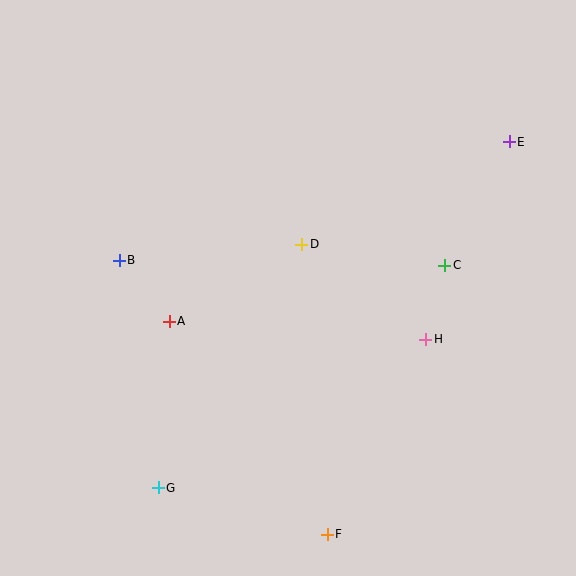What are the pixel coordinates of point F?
Point F is at (327, 534).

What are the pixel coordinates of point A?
Point A is at (169, 321).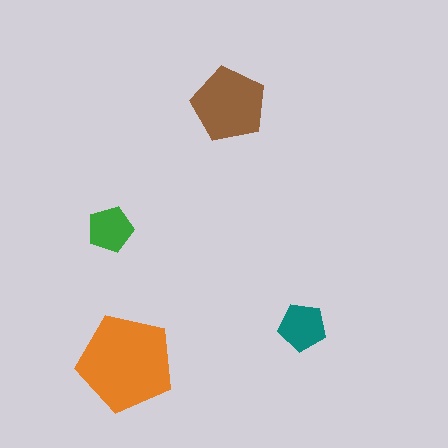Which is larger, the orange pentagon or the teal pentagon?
The orange one.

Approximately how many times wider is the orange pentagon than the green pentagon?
About 2 times wider.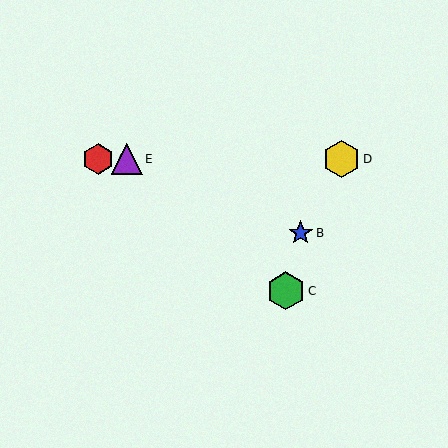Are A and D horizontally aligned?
Yes, both are at y≈159.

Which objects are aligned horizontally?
Objects A, D, E are aligned horizontally.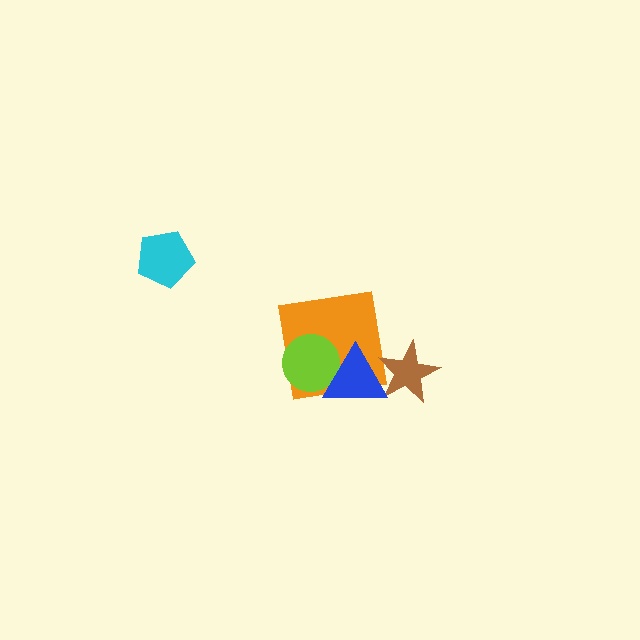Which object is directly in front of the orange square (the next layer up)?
The lime circle is directly in front of the orange square.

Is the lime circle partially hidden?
Yes, it is partially covered by another shape.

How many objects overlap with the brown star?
1 object overlaps with the brown star.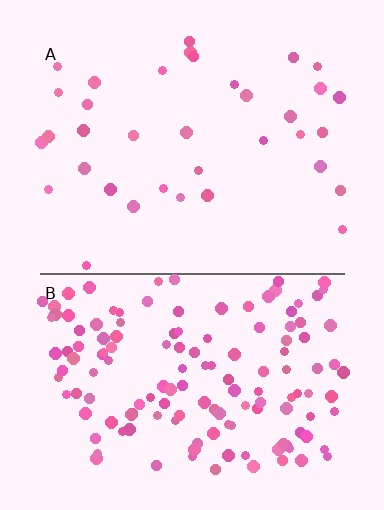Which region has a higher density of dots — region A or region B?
B (the bottom).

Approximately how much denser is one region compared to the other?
Approximately 4.1× — region B over region A.